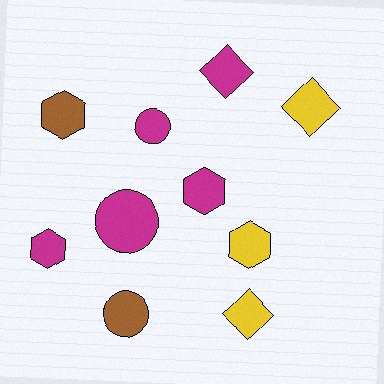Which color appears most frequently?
Magenta, with 5 objects.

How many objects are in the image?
There are 10 objects.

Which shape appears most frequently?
Hexagon, with 4 objects.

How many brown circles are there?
There is 1 brown circle.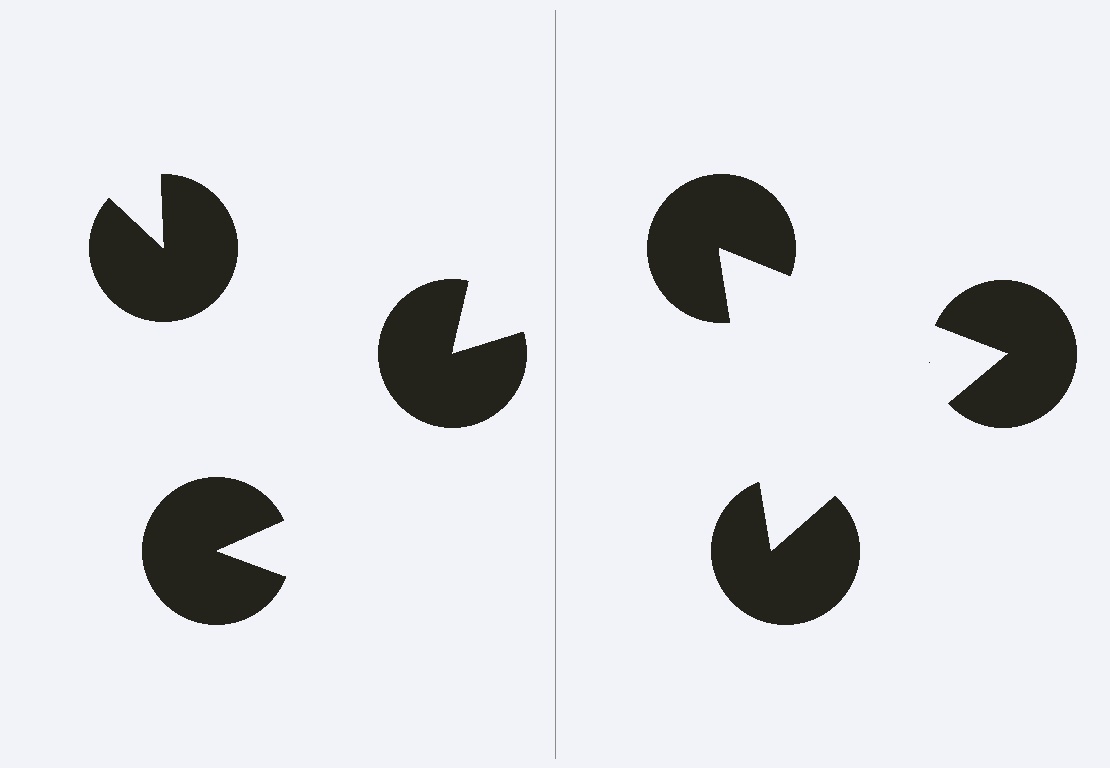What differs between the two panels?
The pac-man discs are positioned identically on both sides; only the wedge orientations differ. On the right they align to a triangle; on the left they are misaligned.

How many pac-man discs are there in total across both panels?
6 — 3 on each side.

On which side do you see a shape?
An illusory triangle appears on the right side. On the left side the wedge cuts are rotated, so no coherent shape forms.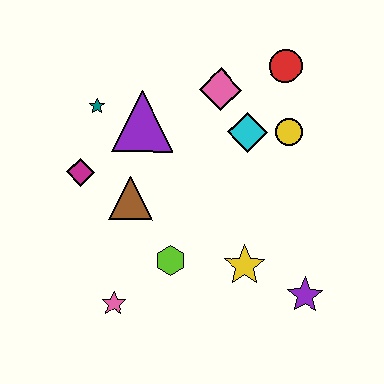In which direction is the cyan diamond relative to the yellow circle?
The cyan diamond is to the left of the yellow circle.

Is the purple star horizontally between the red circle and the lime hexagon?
No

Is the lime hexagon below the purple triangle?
Yes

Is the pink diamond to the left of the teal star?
No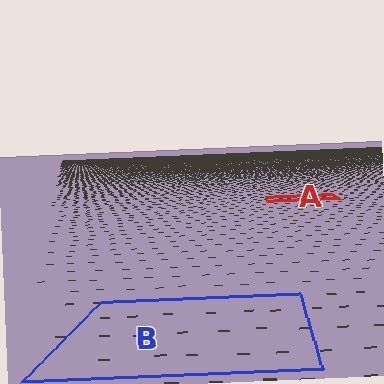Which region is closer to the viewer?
Region B is closer. The texture elements there are larger and more spread out.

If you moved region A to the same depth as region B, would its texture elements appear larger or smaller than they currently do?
They would appear larger. At a closer depth, the same texture elements are projected at a bigger on-screen size.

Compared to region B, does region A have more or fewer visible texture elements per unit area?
Region A has more texture elements per unit area — they are packed more densely because it is farther away.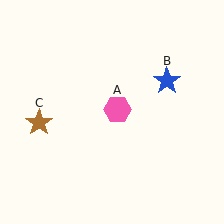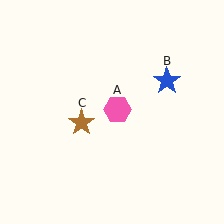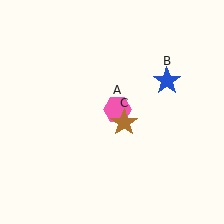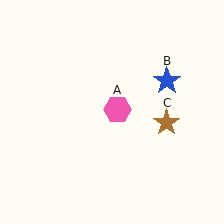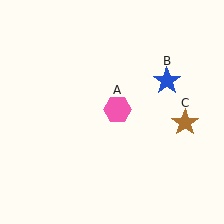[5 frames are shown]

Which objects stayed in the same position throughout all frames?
Pink hexagon (object A) and blue star (object B) remained stationary.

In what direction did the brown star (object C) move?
The brown star (object C) moved right.